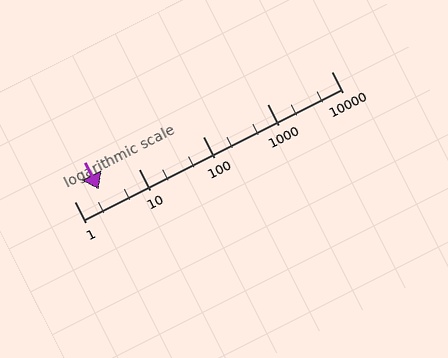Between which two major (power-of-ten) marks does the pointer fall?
The pointer is between 1 and 10.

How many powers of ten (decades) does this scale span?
The scale spans 4 decades, from 1 to 10000.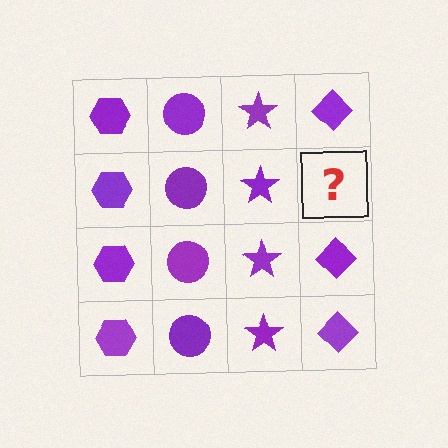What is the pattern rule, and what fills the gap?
The rule is that each column has a consistent shape. The gap should be filled with a purple diamond.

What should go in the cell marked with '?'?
The missing cell should contain a purple diamond.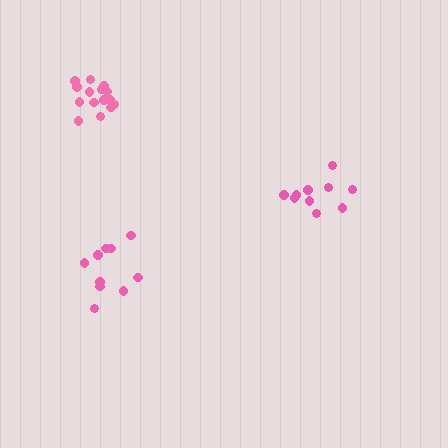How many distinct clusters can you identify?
There are 3 distinct clusters.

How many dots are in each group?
Group 1: 10 dots, Group 2: 15 dots, Group 3: 10 dots (35 total).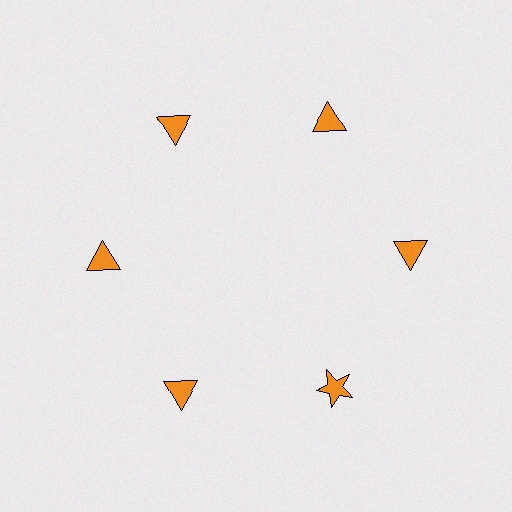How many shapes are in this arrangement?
There are 6 shapes arranged in a ring pattern.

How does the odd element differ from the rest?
It has a different shape: star instead of triangle.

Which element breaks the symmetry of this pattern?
The orange star at roughly the 5 o'clock position breaks the symmetry. All other shapes are orange triangles.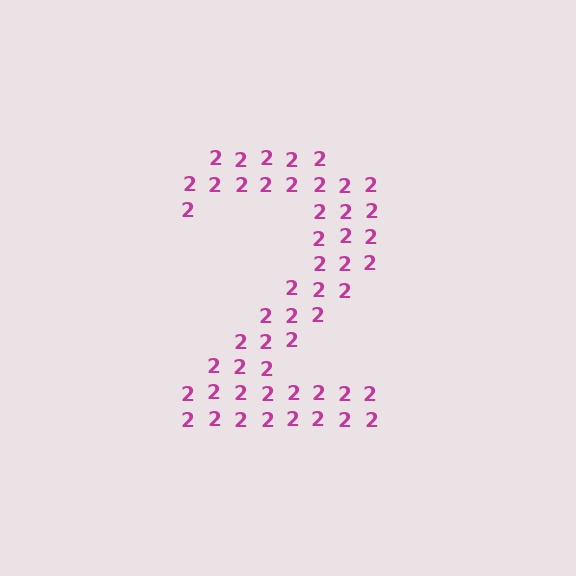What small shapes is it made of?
It is made of small digit 2's.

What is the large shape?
The large shape is the digit 2.